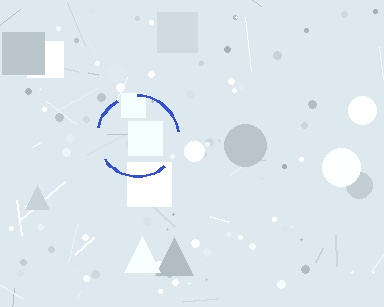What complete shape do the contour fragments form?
The contour fragments form a circle.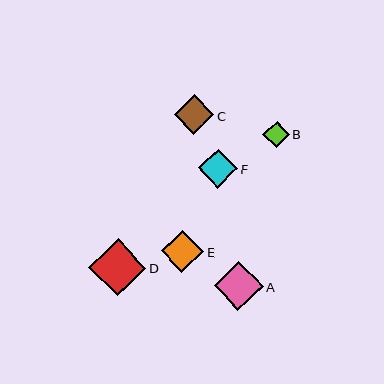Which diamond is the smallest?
Diamond B is the smallest with a size of approximately 26 pixels.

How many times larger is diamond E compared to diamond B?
Diamond E is approximately 1.6 times the size of diamond B.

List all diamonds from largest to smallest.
From largest to smallest: D, A, E, F, C, B.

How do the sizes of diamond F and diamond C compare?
Diamond F and diamond C are approximately the same size.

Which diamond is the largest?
Diamond D is the largest with a size of approximately 57 pixels.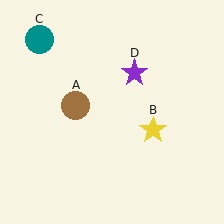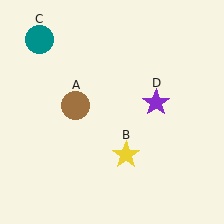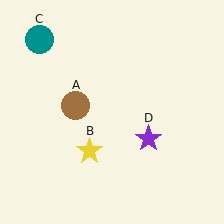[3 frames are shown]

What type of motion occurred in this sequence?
The yellow star (object B), purple star (object D) rotated clockwise around the center of the scene.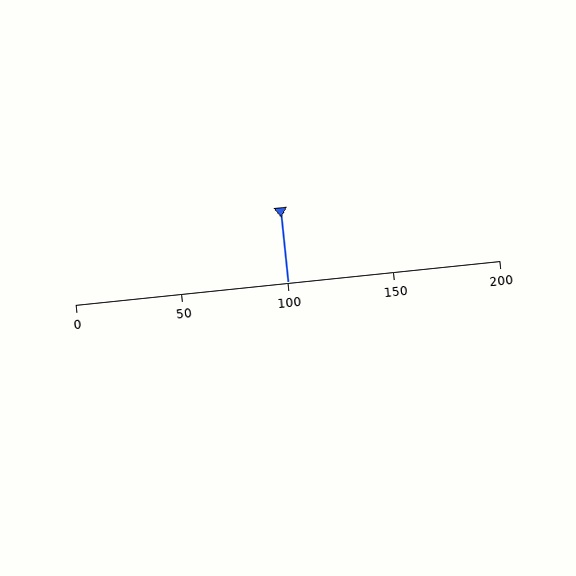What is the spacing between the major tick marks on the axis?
The major ticks are spaced 50 apart.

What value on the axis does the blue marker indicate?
The marker indicates approximately 100.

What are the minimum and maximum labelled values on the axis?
The axis runs from 0 to 200.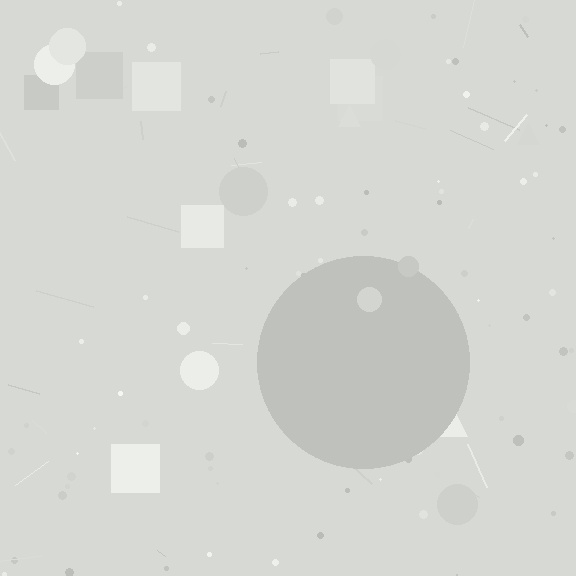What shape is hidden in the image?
A circle is hidden in the image.